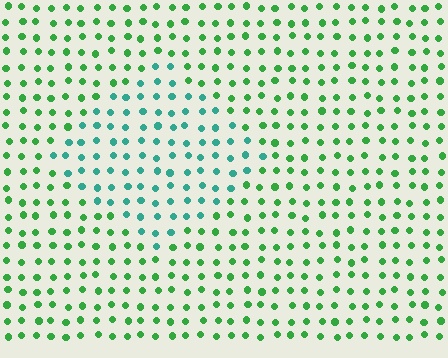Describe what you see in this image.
The image is filled with small green elements in a uniform arrangement. A diamond-shaped region is visible where the elements are tinted to a slightly different hue, forming a subtle color boundary.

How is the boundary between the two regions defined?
The boundary is defined purely by a slight shift in hue (about 42 degrees). Spacing, size, and orientation are identical on both sides.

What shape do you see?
I see a diamond.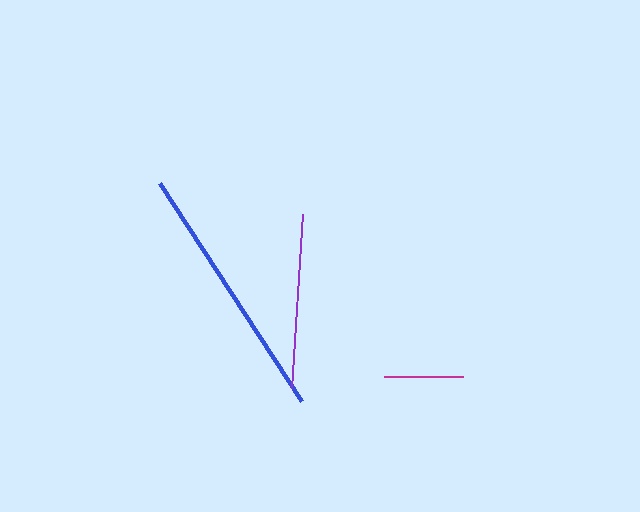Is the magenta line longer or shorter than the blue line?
The blue line is longer than the magenta line.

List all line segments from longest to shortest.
From longest to shortest: blue, purple, magenta.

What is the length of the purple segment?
The purple segment is approximately 174 pixels long.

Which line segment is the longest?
The blue line is the longest at approximately 260 pixels.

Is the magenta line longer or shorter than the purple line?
The purple line is longer than the magenta line.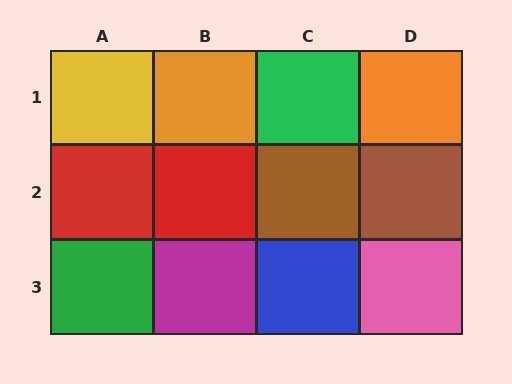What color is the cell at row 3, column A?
Green.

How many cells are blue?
1 cell is blue.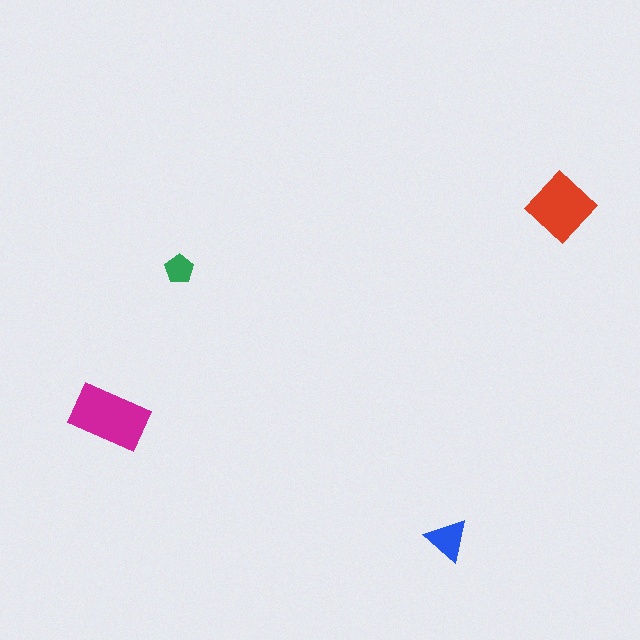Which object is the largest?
The magenta rectangle.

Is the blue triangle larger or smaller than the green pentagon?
Larger.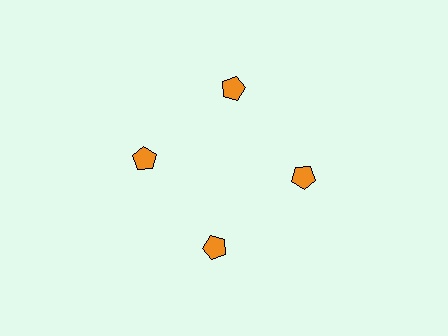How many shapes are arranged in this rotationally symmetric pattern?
There are 4 shapes, arranged in 4 groups of 1.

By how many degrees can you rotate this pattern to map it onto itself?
The pattern maps onto itself every 90 degrees of rotation.